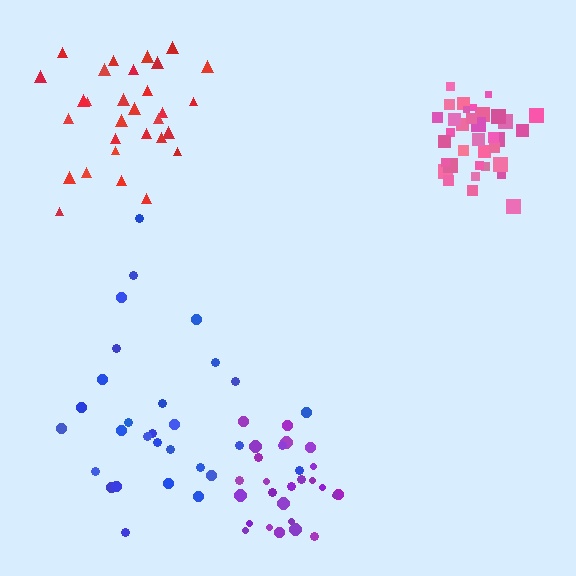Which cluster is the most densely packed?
Pink.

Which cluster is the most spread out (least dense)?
Blue.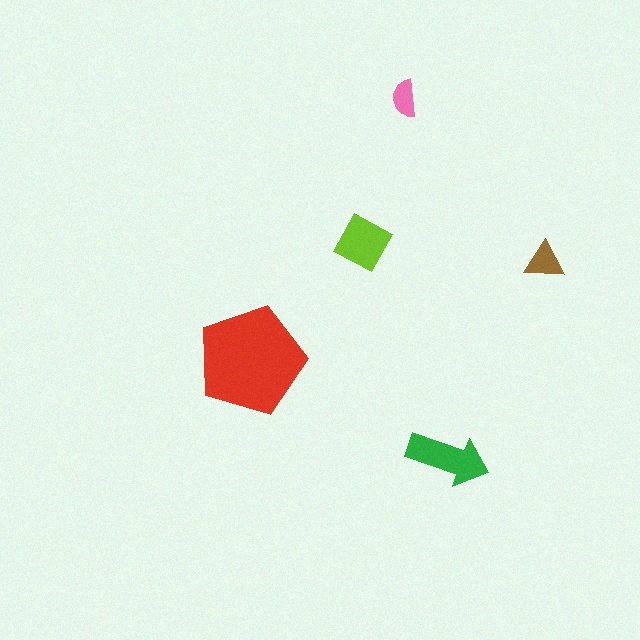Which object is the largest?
The red pentagon.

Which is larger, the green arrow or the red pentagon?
The red pentagon.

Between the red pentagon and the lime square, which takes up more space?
The red pentagon.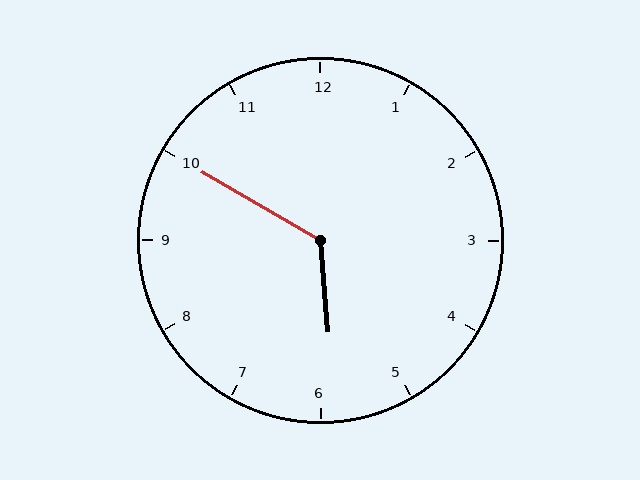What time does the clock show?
5:50.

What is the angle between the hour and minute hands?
Approximately 125 degrees.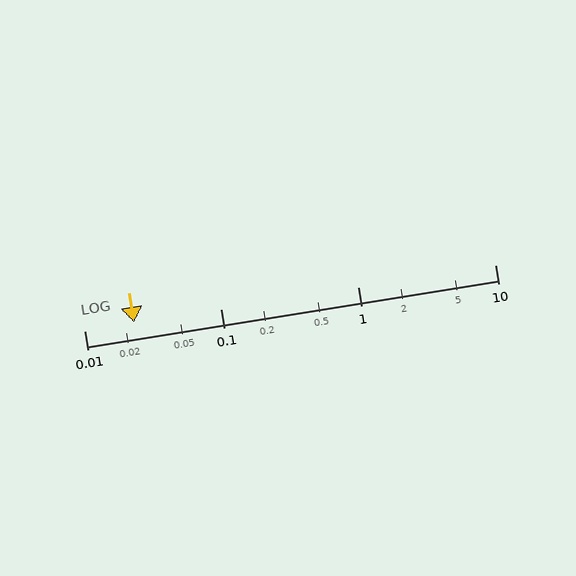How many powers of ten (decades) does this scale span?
The scale spans 3 decades, from 0.01 to 10.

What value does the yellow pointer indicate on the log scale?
The pointer indicates approximately 0.023.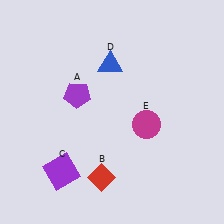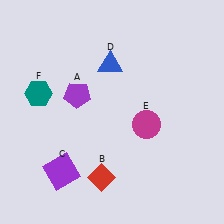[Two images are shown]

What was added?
A teal hexagon (F) was added in Image 2.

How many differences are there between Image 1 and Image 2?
There is 1 difference between the two images.